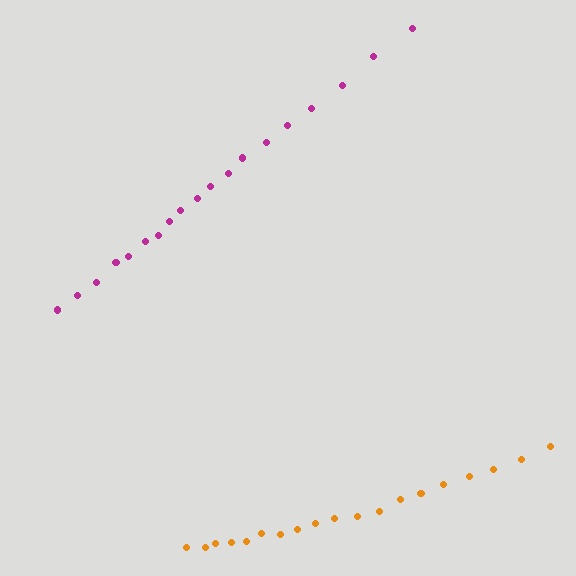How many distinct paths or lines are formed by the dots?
There are 2 distinct paths.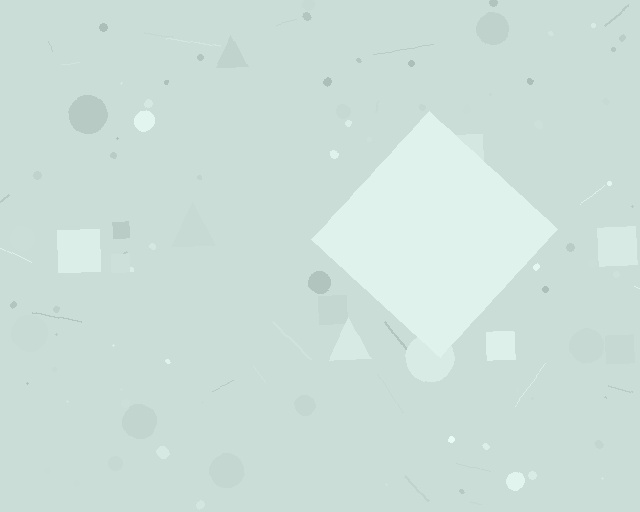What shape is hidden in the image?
A diamond is hidden in the image.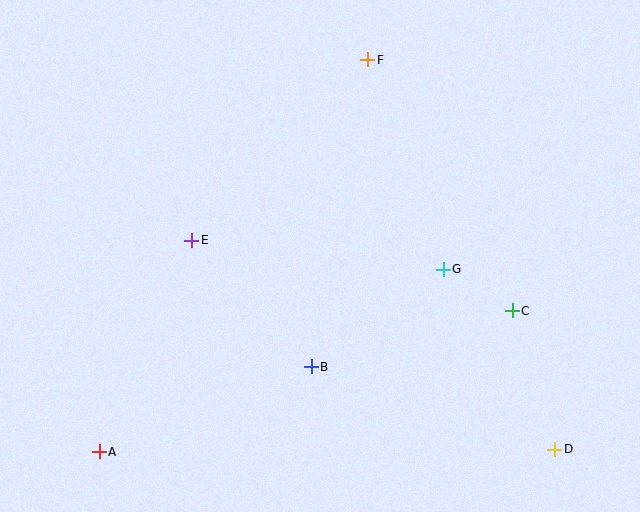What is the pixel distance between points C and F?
The distance between C and F is 290 pixels.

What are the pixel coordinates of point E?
Point E is at (192, 240).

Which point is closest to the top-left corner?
Point E is closest to the top-left corner.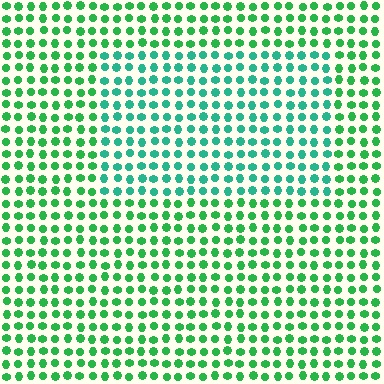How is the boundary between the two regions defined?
The boundary is defined purely by a slight shift in hue (about 30 degrees). Spacing, size, and orientation are identical on both sides.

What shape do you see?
I see a rectangle.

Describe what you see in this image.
The image is filled with small green elements in a uniform arrangement. A rectangle-shaped region is visible where the elements are tinted to a slightly different hue, forming a subtle color boundary.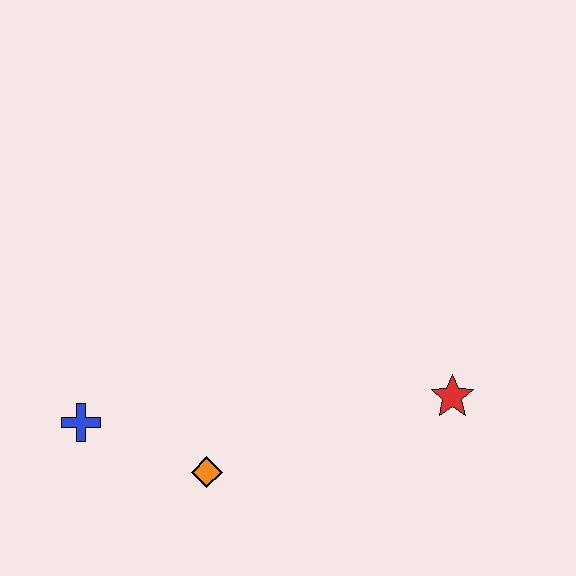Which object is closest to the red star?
The orange diamond is closest to the red star.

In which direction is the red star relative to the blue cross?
The red star is to the right of the blue cross.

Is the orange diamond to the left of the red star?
Yes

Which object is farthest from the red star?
The blue cross is farthest from the red star.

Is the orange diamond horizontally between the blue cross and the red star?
Yes